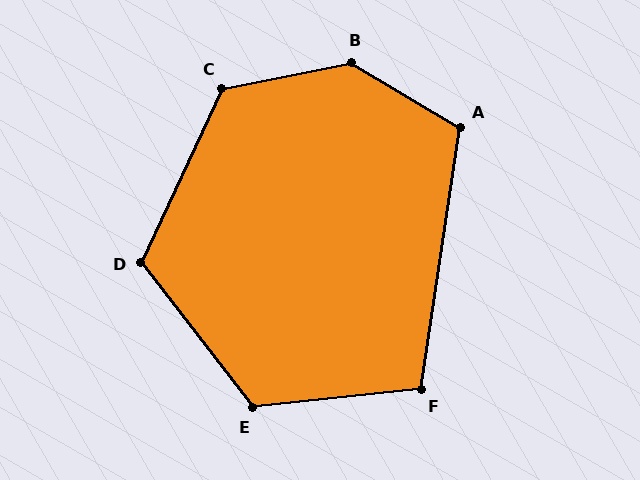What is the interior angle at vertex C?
Approximately 126 degrees (obtuse).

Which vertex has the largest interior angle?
B, at approximately 138 degrees.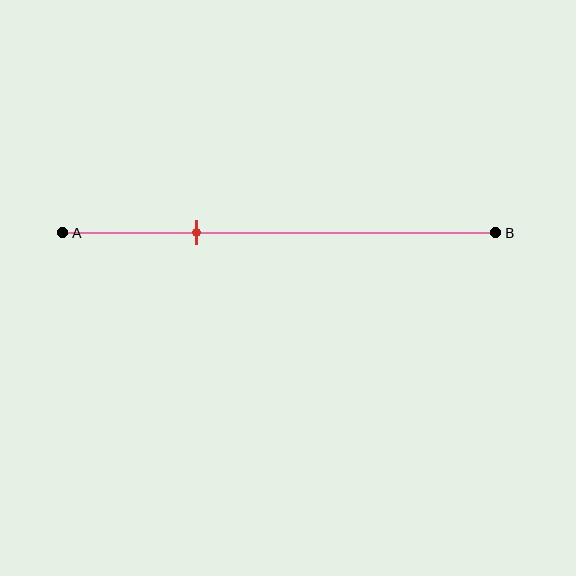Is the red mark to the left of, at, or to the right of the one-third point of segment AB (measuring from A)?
The red mark is approximately at the one-third point of segment AB.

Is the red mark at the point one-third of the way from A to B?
Yes, the mark is approximately at the one-third point.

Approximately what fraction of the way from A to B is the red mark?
The red mark is approximately 30% of the way from A to B.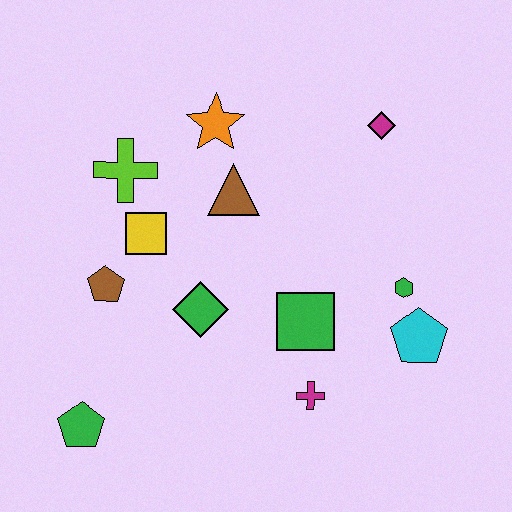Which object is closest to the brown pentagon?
The yellow square is closest to the brown pentagon.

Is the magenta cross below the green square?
Yes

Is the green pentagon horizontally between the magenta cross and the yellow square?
No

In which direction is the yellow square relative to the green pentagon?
The yellow square is above the green pentagon.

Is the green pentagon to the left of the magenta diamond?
Yes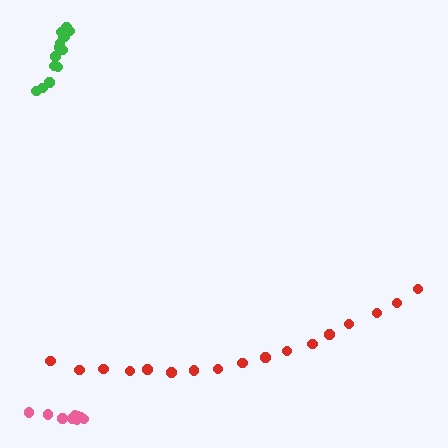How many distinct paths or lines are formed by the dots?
There are 3 distinct paths.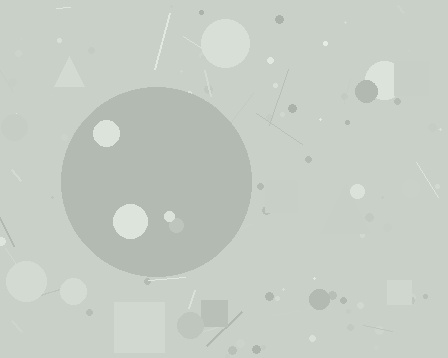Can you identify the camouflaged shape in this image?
The camouflaged shape is a circle.